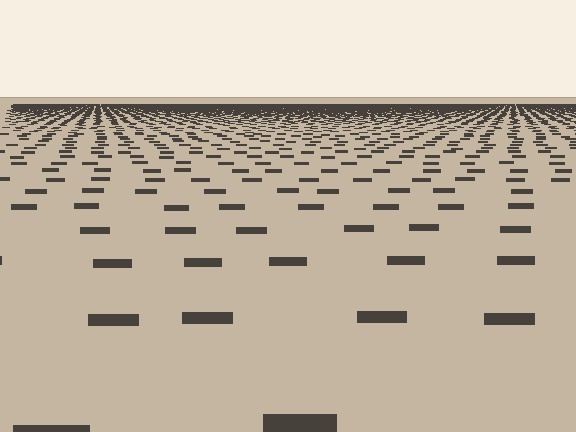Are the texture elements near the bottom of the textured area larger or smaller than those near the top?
Larger. Near the bottom, elements are closer to the viewer and appear at a bigger on-screen size.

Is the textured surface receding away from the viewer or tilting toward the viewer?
The surface is receding away from the viewer. Texture elements get smaller and denser toward the top.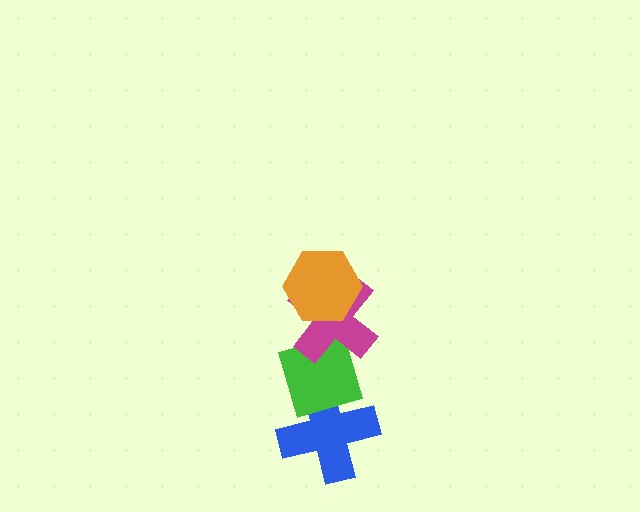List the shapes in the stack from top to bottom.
From top to bottom: the orange hexagon, the magenta cross, the green diamond, the blue cross.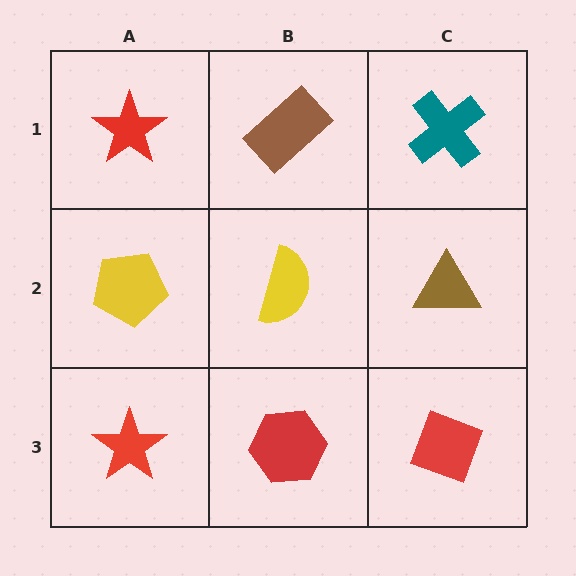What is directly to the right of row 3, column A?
A red hexagon.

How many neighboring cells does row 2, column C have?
3.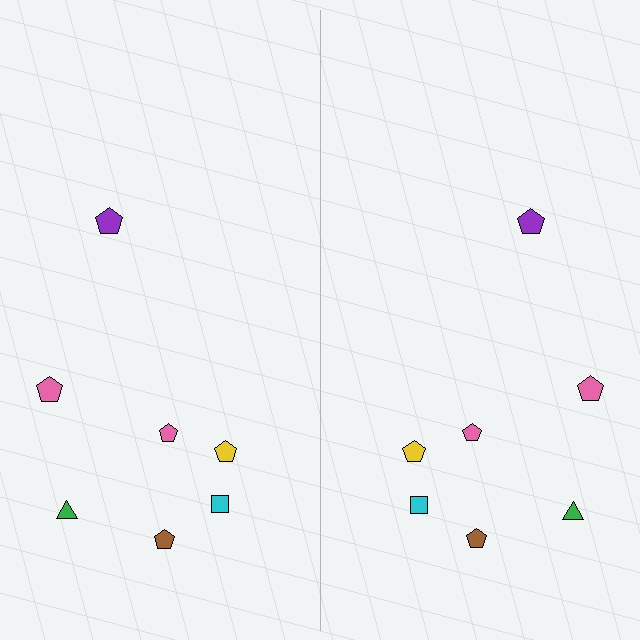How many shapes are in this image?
There are 14 shapes in this image.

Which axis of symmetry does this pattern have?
The pattern has a vertical axis of symmetry running through the center of the image.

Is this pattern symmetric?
Yes, this pattern has bilateral (reflection) symmetry.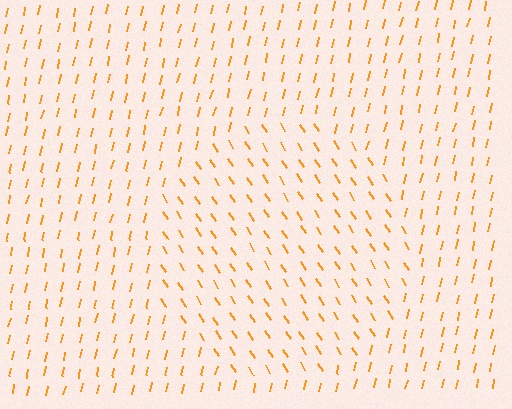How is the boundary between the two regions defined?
The boundary is defined purely by a change in line orientation (approximately 45 degrees difference). All lines are the same color and thickness.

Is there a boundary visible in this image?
Yes, there is a texture boundary formed by a change in line orientation.